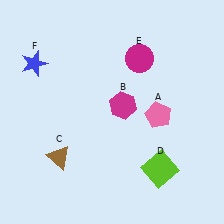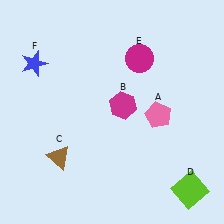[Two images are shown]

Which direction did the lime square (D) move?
The lime square (D) moved right.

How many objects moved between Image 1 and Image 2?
1 object moved between the two images.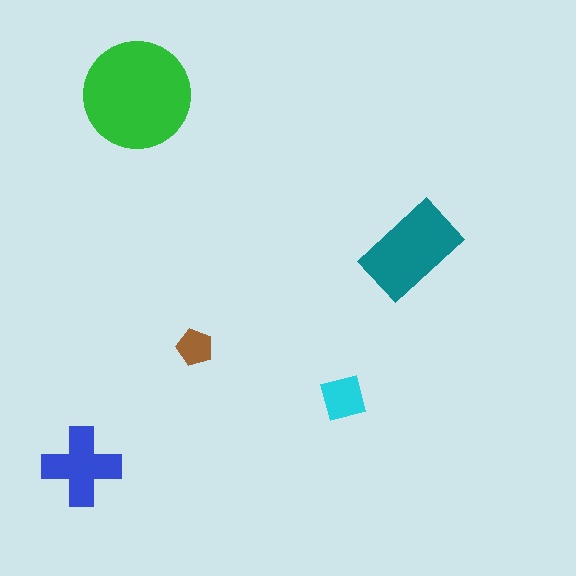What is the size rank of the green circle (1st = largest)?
1st.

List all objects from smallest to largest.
The brown pentagon, the cyan square, the blue cross, the teal rectangle, the green circle.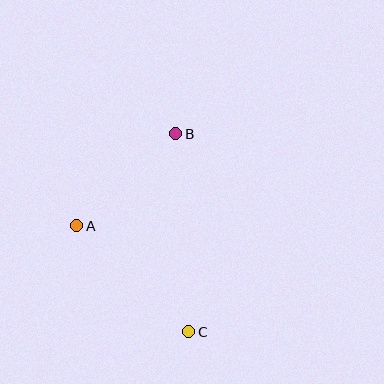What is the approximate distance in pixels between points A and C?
The distance between A and C is approximately 154 pixels.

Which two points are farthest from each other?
Points B and C are farthest from each other.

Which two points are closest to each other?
Points A and B are closest to each other.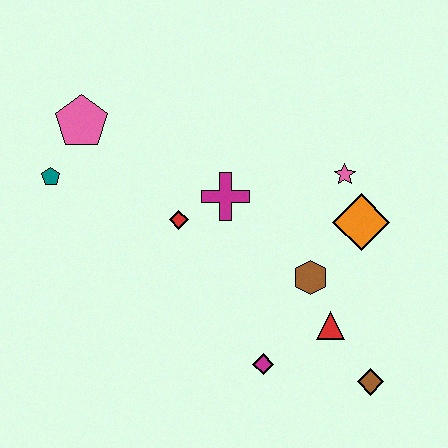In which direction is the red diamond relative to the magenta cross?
The red diamond is to the left of the magenta cross.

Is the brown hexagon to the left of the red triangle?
Yes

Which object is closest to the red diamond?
The magenta cross is closest to the red diamond.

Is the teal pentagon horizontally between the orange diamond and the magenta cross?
No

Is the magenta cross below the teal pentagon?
Yes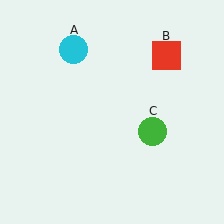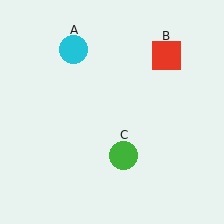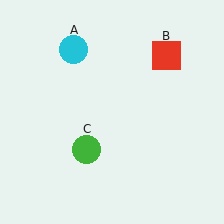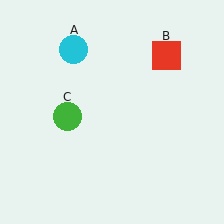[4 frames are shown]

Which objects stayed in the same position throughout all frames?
Cyan circle (object A) and red square (object B) remained stationary.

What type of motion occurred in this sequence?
The green circle (object C) rotated clockwise around the center of the scene.